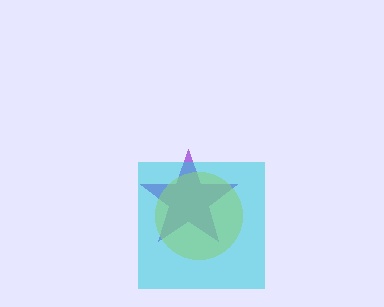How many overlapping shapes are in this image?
There are 3 overlapping shapes in the image.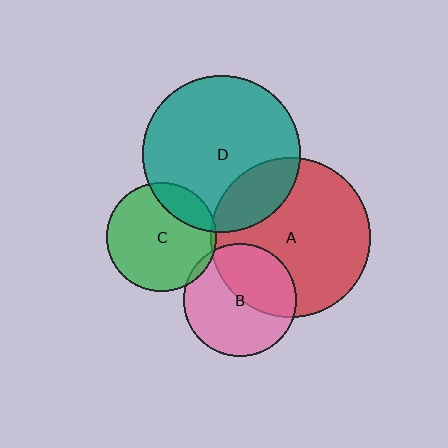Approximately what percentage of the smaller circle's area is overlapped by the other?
Approximately 5%.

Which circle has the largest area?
Circle A (red).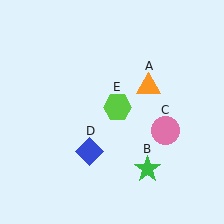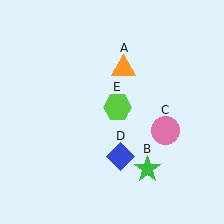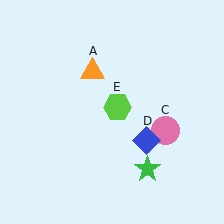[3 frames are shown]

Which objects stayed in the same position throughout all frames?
Green star (object B) and pink circle (object C) and lime hexagon (object E) remained stationary.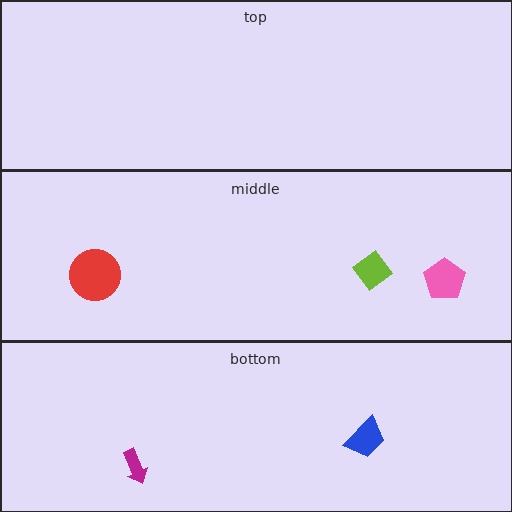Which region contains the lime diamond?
The middle region.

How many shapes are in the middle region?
3.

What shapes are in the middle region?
The lime diamond, the pink pentagon, the red circle.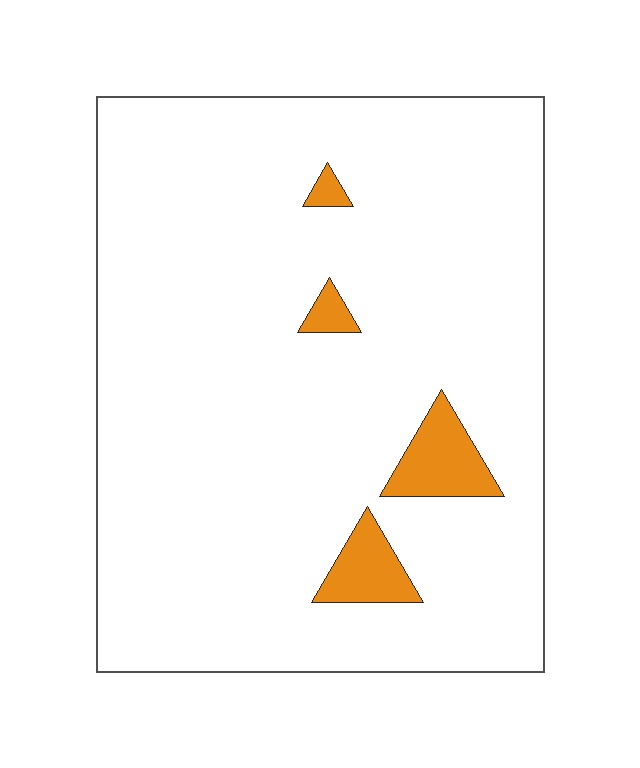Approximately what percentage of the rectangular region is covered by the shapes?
Approximately 5%.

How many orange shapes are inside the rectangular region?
4.